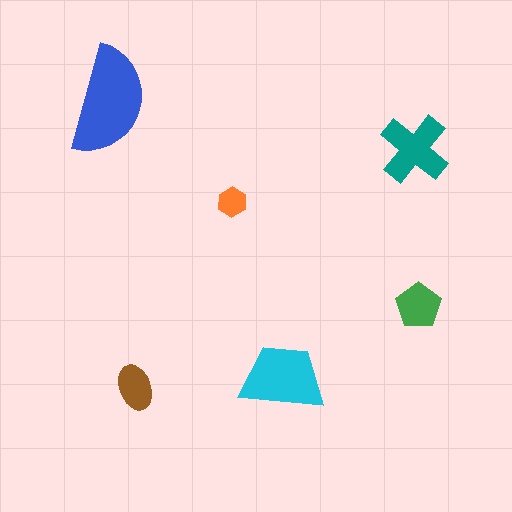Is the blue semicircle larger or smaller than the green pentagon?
Larger.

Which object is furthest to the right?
The green pentagon is rightmost.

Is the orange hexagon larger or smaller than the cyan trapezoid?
Smaller.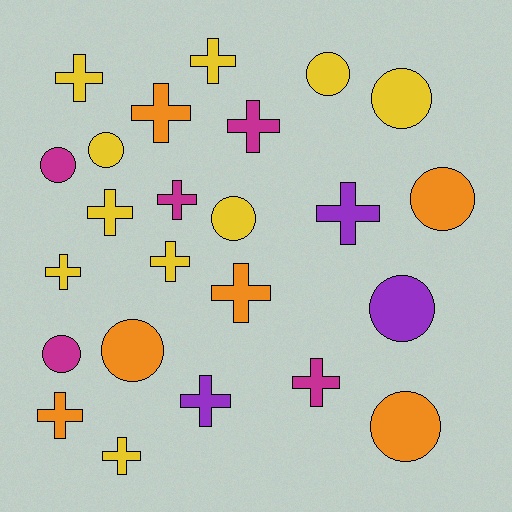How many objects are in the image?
There are 24 objects.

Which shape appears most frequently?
Cross, with 14 objects.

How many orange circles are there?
There are 3 orange circles.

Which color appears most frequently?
Yellow, with 10 objects.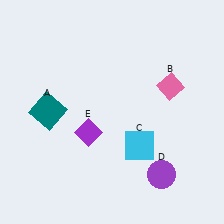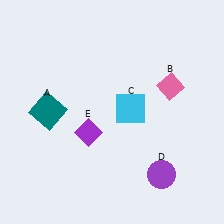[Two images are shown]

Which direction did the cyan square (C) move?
The cyan square (C) moved up.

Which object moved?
The cyan square (C) moved up.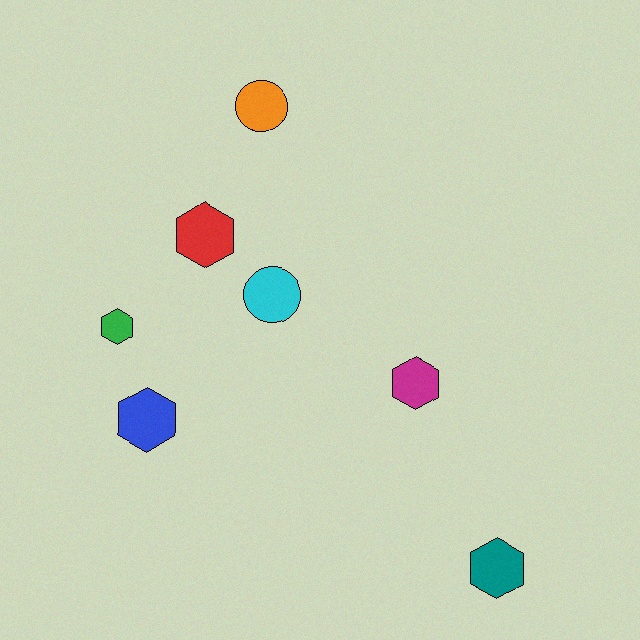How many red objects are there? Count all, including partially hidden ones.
There is 1 red object.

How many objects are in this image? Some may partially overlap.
There are 7 objects.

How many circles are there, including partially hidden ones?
There are 2 circles.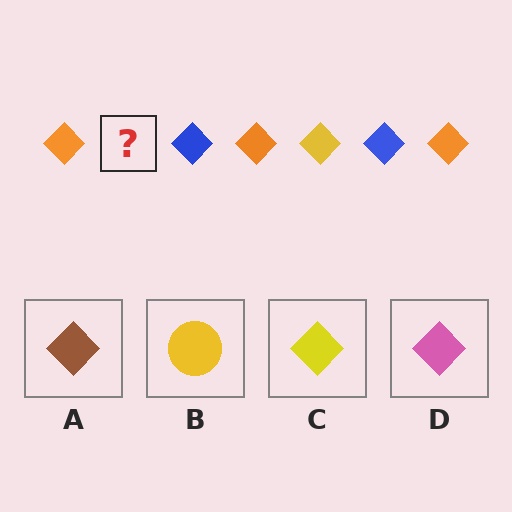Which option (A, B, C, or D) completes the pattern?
C.